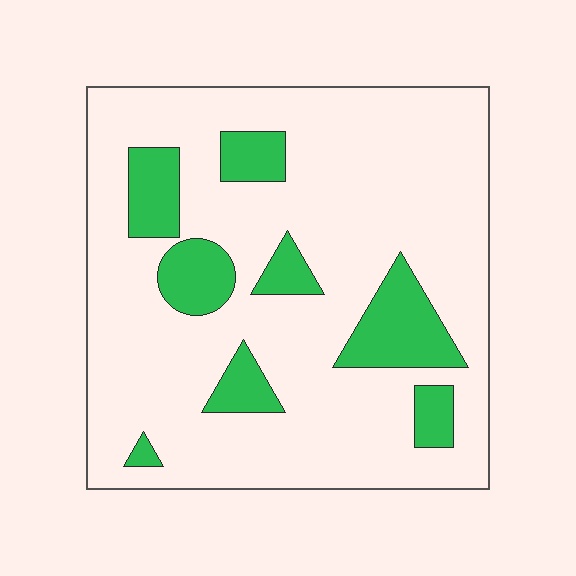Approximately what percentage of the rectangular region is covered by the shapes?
Approximately 20%.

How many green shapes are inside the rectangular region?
8.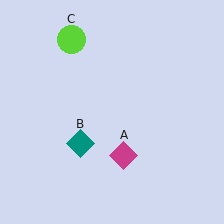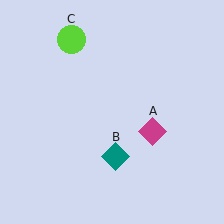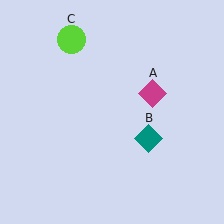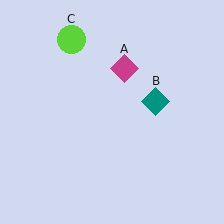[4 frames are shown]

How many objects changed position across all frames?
2 objects changed position: magenta diamond (object A), teal diamond (object B).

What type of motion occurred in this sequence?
The magenta diamond (object A), teal diamond (object B) rotated counterclockwise around the center of the scene.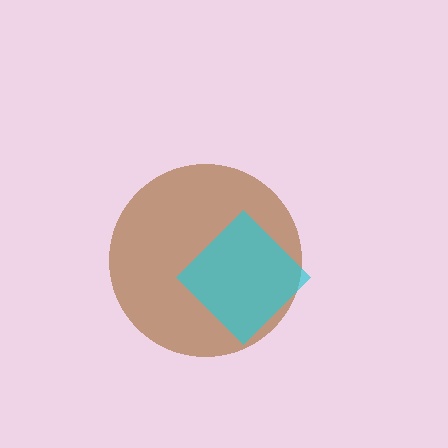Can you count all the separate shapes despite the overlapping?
Yes, there are 2 separate shapes.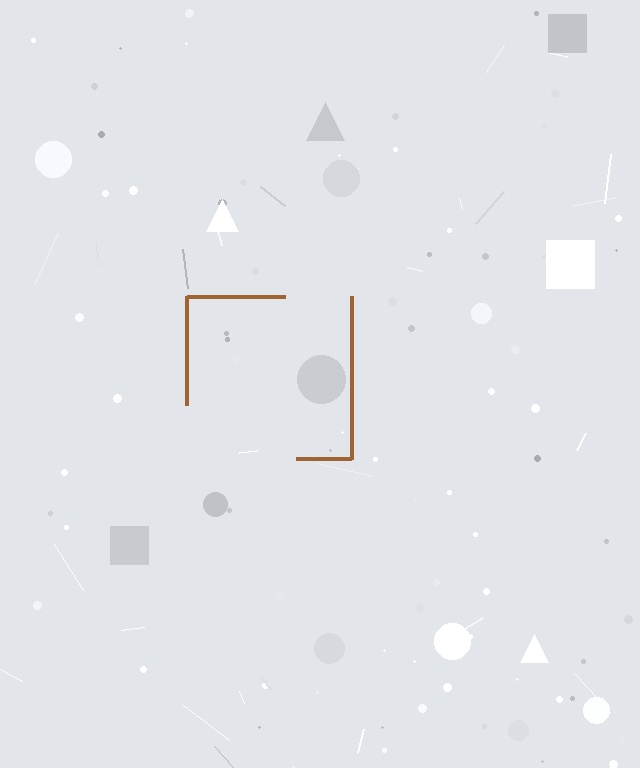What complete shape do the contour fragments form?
The contour fragments form a square.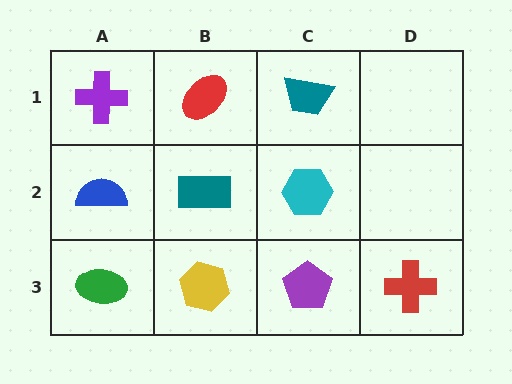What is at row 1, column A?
A purple cross.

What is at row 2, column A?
A blue semicircle.